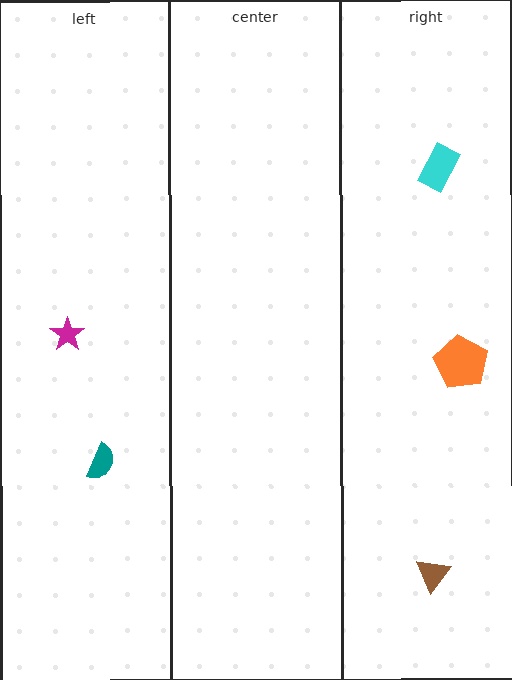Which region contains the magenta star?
The left region.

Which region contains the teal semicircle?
The left region.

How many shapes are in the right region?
3.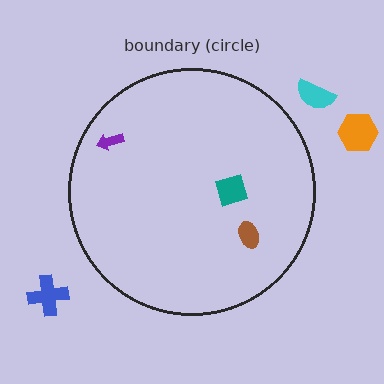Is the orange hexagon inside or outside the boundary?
Outside.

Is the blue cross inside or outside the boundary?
Outside.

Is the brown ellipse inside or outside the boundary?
Inside.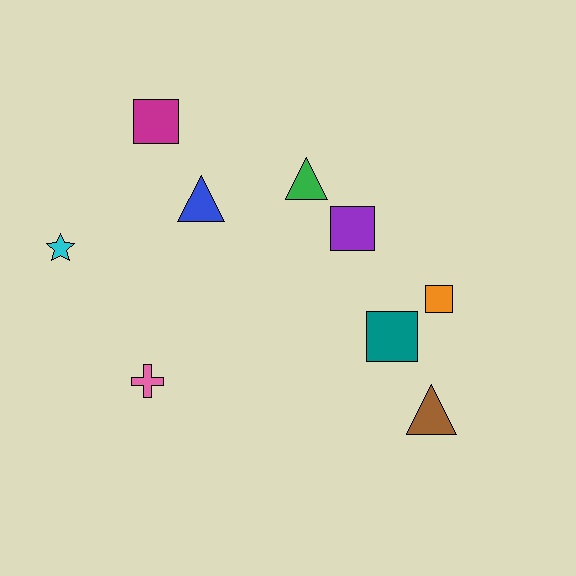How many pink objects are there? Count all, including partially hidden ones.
There is 1 pink object.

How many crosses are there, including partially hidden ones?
There is 1 cross.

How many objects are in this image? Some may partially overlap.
There are 9 objects.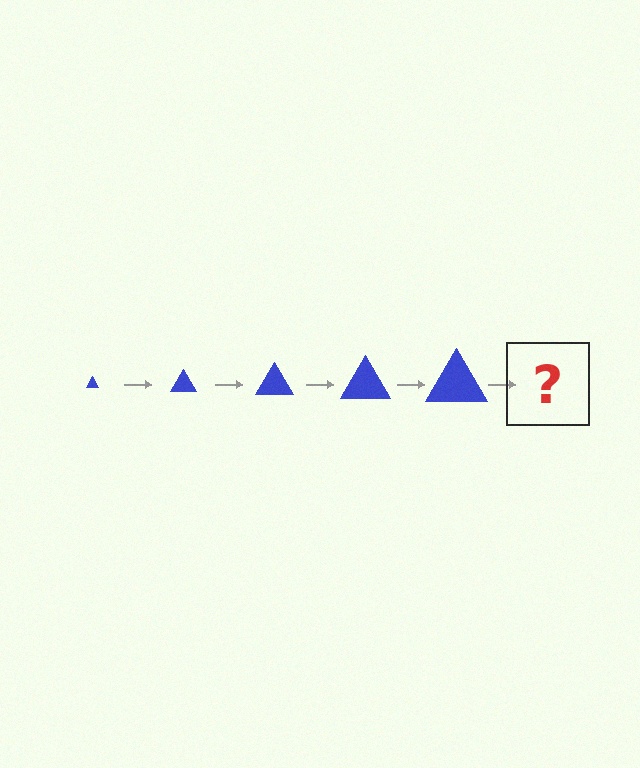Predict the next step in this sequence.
The next step is a blue triangle, larger than the previous one.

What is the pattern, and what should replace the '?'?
The pattern is that the triangle gets progressively larger each step. The '?' should be a blue triangle, larger than the previous one.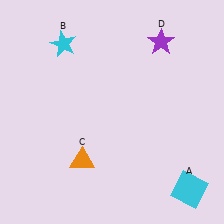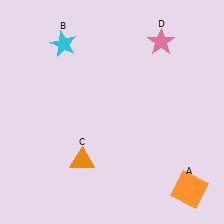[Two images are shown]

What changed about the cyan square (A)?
In Image 1, A is cyan. In Image 2, it changed to orange.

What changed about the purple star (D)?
In Image 1, D is purple. In Image 2, it changed to pink.